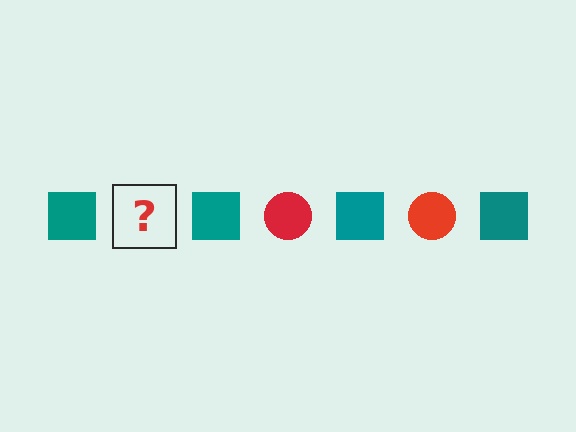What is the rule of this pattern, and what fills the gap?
The rule is that the pattern alternates between teal square and red circle. The gap should be filled with a red circle.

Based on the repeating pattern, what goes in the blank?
The blank should be a red circle.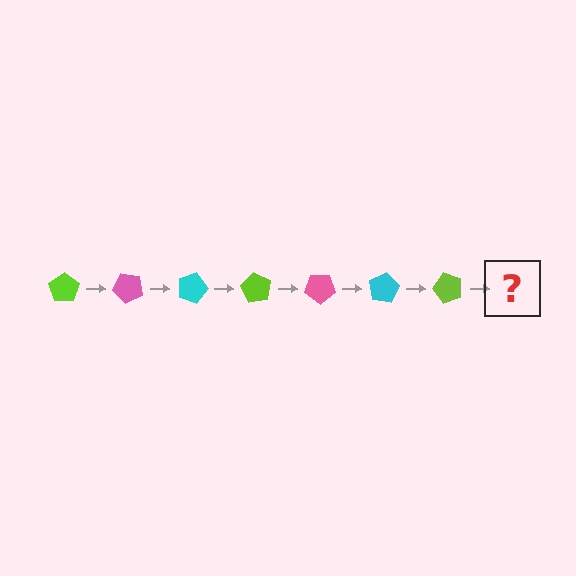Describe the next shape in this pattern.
It should be a pink pentagon, rotated 315 degrees from the start.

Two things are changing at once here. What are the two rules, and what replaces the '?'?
The two rules are that it rotates 45 degrees each step and the color cycles through lime, pink, and cyan. The '?' should be a pink pentagon, rotated 315 degrees from the start.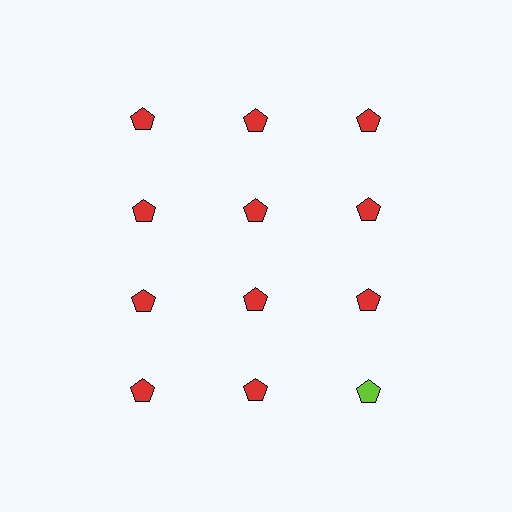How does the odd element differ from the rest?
It has a different color: lime instead of red.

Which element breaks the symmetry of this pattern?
The lime pentagon in the fourth row, center column breaks the symmetry. All other shapes are red pentagons.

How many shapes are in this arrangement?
There are 12 shapes arranged in a grid pattern.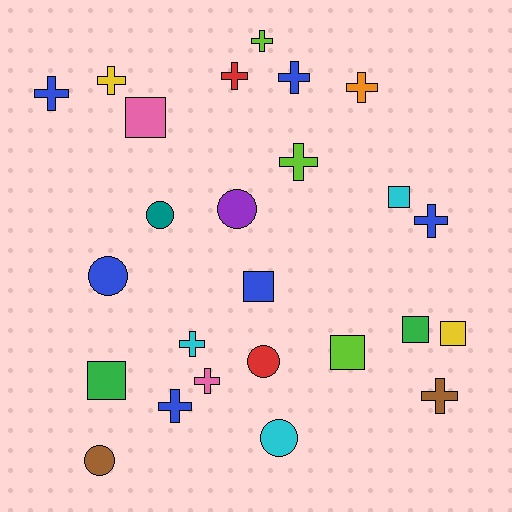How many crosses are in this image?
There are 12 crosses.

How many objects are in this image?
There are 25 objects.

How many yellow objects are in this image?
There are 2 yellow objects.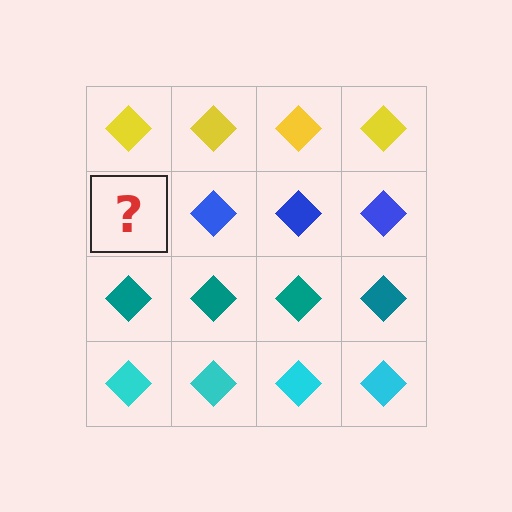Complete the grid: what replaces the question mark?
The question mark should be replaced with a blue diamond.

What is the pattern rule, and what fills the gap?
The rule is that each row has a consistent color. The gap should be filled with a blue diamond.